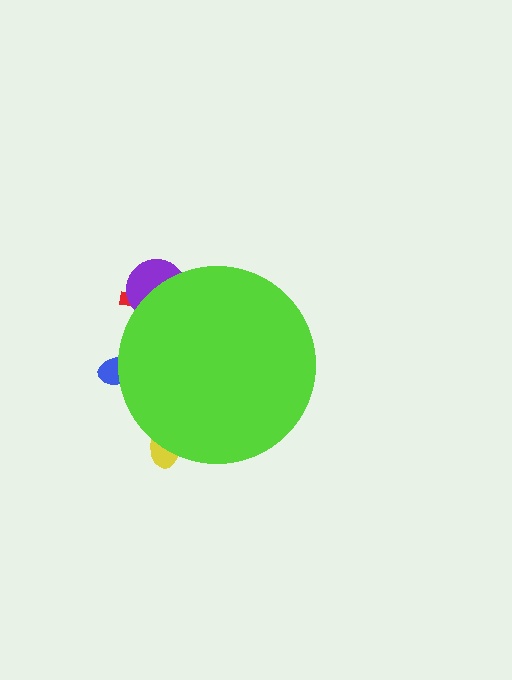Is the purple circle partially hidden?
Yes, the purple circle is partially hidden behind the lime circle.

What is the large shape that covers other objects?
A lime circle.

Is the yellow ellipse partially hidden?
Yes, the yellow ellipse is partially hidden behind the lime circle.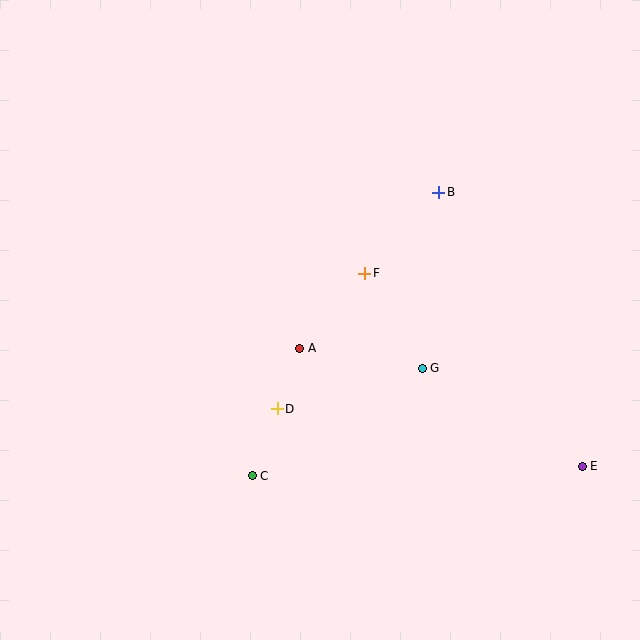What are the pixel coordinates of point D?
Point D is at (277, 409).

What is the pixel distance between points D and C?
The distance between D and C is 72 pixels.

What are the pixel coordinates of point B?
Point B is at (439, 192).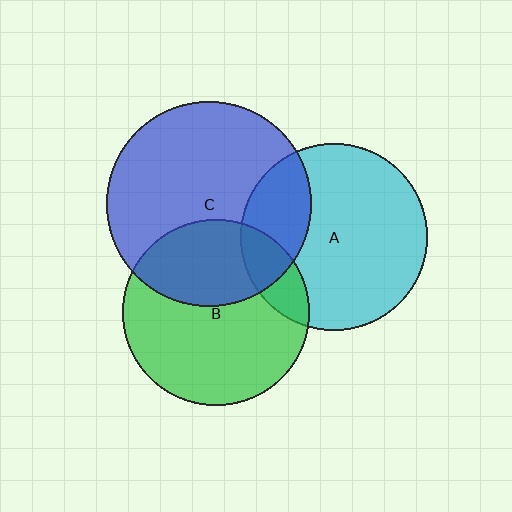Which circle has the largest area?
Circle C (blue).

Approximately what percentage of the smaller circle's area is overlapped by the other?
Approximately 35%.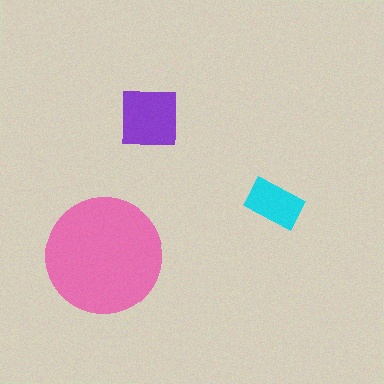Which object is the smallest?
The cyan rectangle.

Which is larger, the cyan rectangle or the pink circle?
The pink circle.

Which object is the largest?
The pink circle.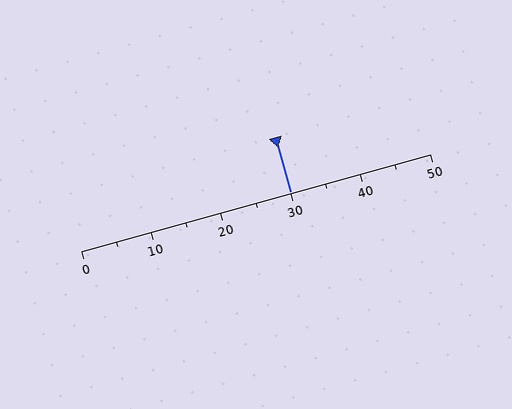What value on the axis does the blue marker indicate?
The marker indicates approximately 30.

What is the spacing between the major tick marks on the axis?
The major ticks are spaced 10 apart.